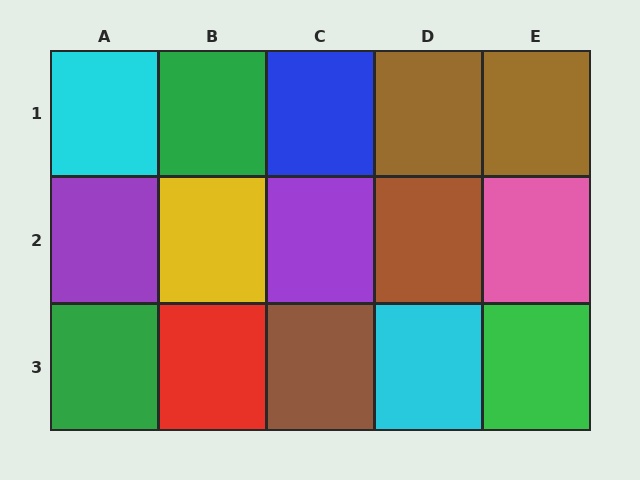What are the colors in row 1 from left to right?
Cyan, green, blue, brown, brown.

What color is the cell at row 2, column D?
Brown.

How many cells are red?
1 cell is red.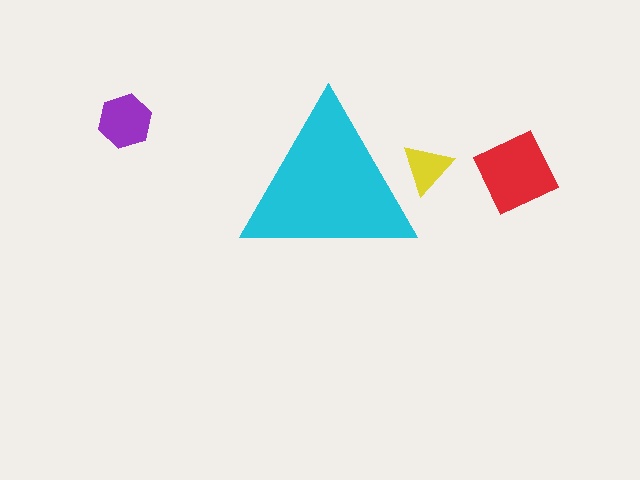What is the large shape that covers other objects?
A cyan triangle.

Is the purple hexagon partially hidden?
No, the purple hexagon is fully visible.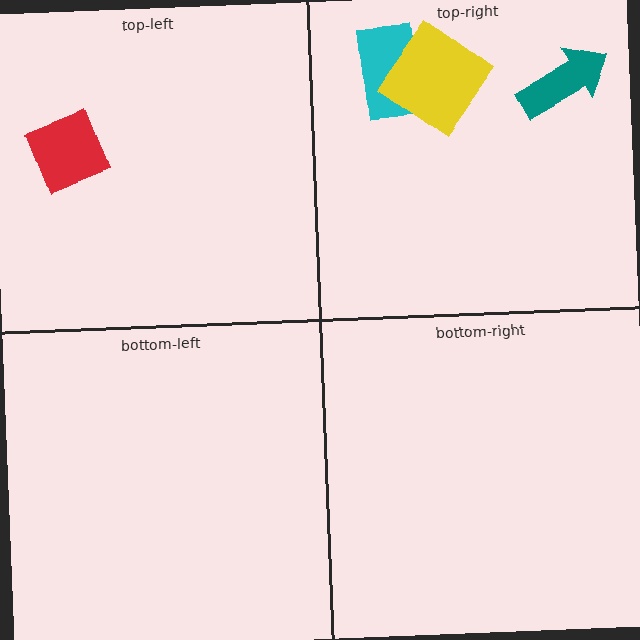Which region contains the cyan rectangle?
The top-right region.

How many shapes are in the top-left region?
1.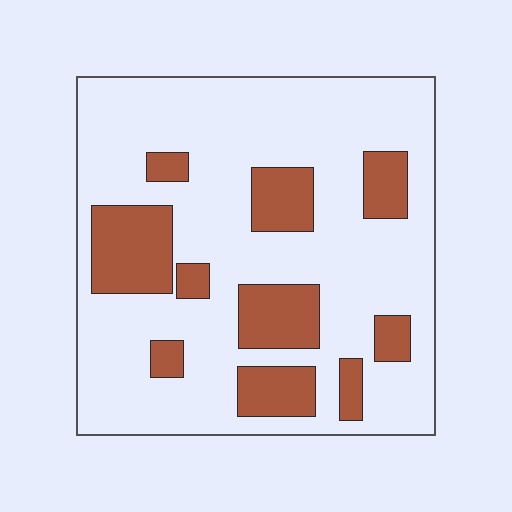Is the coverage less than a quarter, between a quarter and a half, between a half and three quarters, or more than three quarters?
Less than a quarter.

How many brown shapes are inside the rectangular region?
10.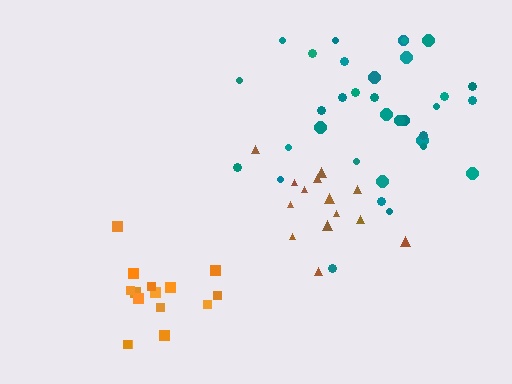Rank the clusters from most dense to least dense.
orange, brown, teal.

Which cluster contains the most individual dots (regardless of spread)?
Teal (34).